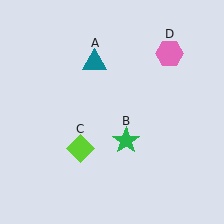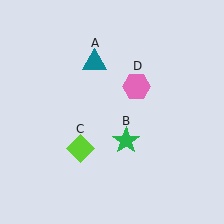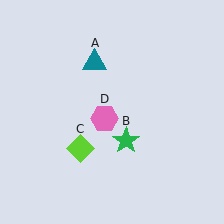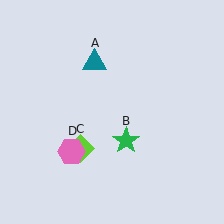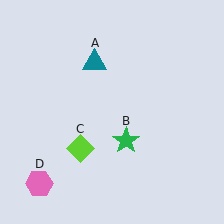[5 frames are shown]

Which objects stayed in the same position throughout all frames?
Teal triangle (object A) and green star (object B) and lime diamond (object C) remained stationary.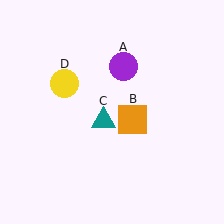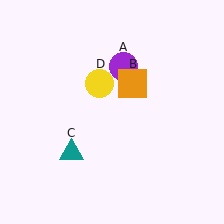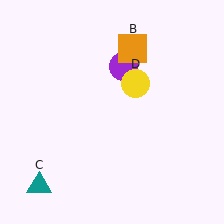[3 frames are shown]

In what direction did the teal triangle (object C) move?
The teal triangle (object C) moved down and to the left.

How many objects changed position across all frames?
3 objects changed position: orange square (object B), teal triangle (object C), yellow circle (object D).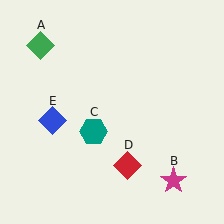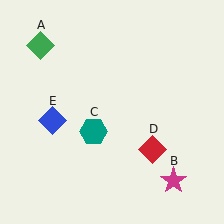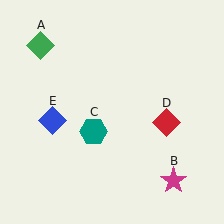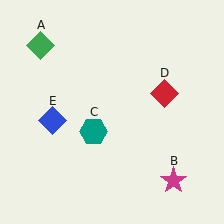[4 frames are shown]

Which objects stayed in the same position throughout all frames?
Green diamond (object A) and magenta star (object B) and teal hexagon (object C) and blue diamond (object E) remained stationary.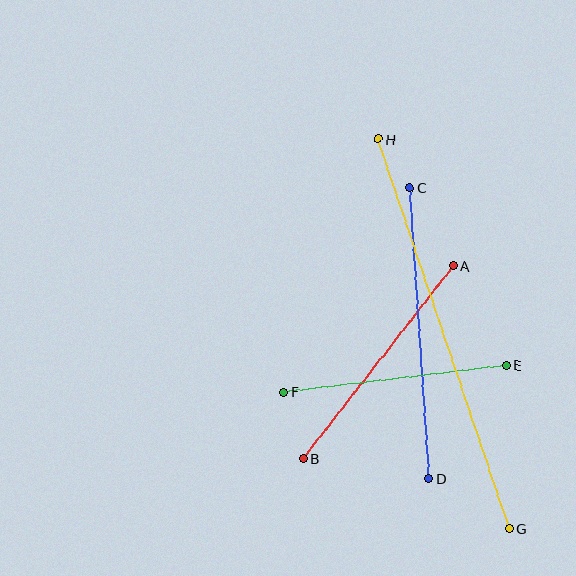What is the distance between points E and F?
The distance is approximately 224 pixels.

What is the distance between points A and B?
The distance is approximately 244 pixels.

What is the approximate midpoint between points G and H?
The midpoint is at approximately (444, 334) pixels.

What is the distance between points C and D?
The distance is approximately 292 pixels.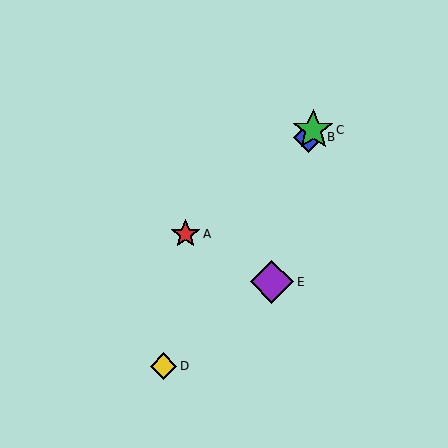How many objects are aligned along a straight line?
3 objects (B, C, D) are aligned along a straight line.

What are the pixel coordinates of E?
Object E is at (272, 282).